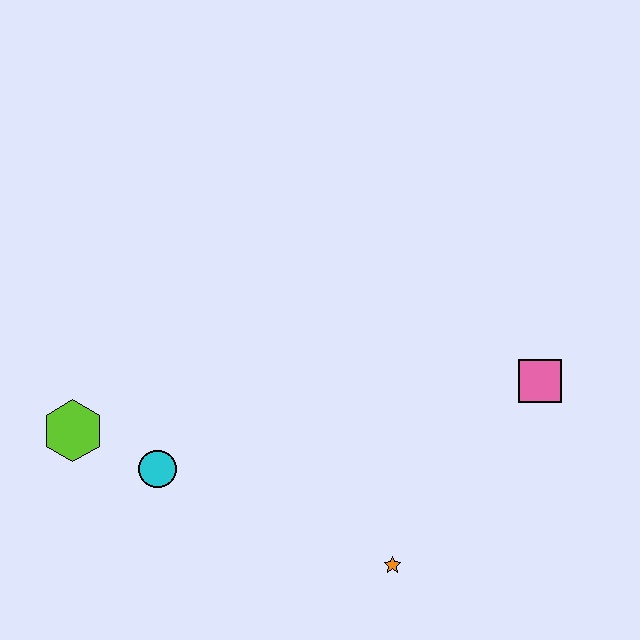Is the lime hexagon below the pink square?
Yes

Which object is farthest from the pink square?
The lime hexagon is farthest from the pink square.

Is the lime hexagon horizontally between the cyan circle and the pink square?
No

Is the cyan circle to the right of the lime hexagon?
Yes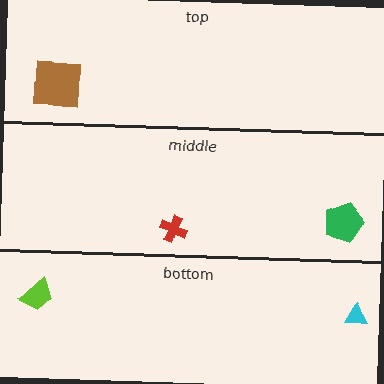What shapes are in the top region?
The brown square.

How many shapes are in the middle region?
2.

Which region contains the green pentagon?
The middle region.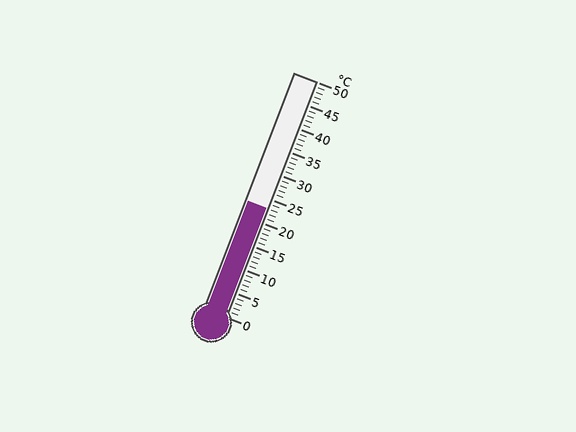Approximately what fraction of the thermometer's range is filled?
The thermometer is filled to approximately 45% of its range.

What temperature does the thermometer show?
The thermometer shows approximately 23°C.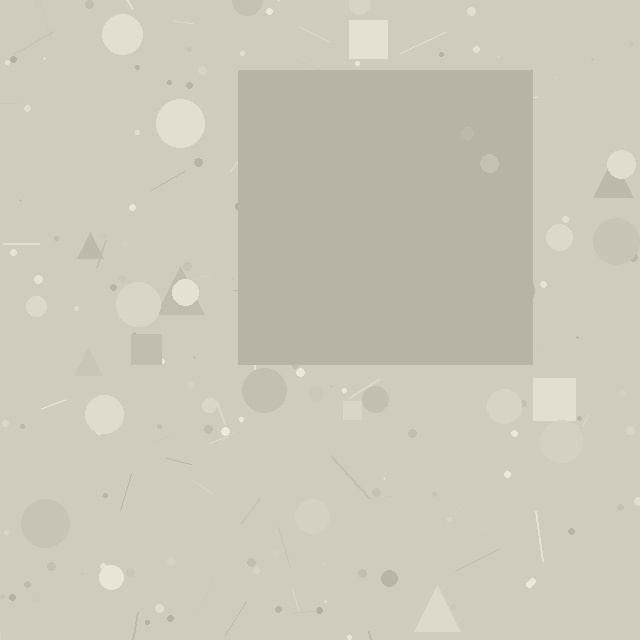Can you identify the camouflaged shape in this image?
The camouflaged shape is a square.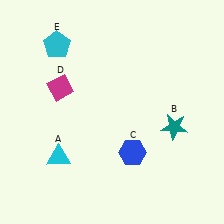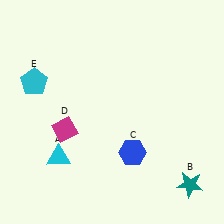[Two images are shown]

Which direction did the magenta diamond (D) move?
The magenta diamond (D) moved down.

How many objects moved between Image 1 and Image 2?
3 objects moved between the two images.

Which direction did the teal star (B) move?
The teal star (B) moved down.